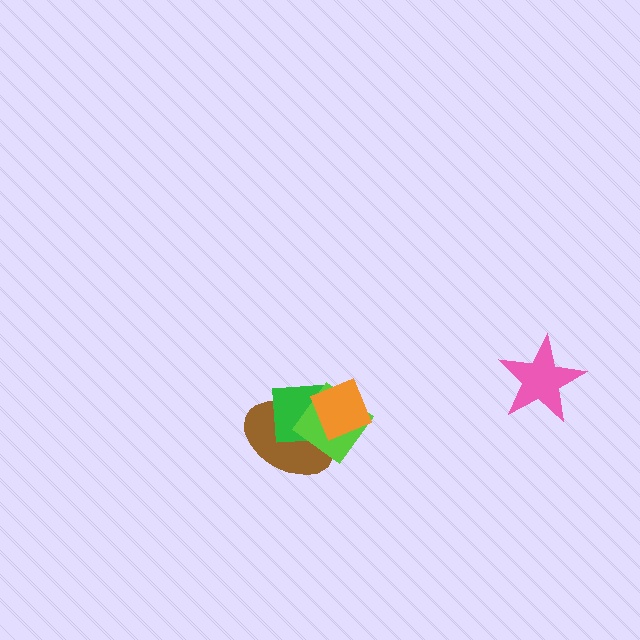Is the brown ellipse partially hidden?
Yes, it is partially covered by another shape.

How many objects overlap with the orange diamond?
3 objects overlap with the orange diamond.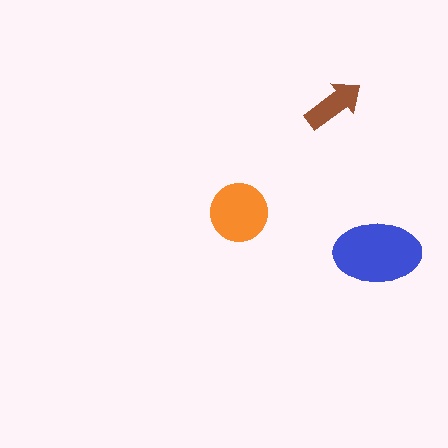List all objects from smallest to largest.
The brown arrow, the orange circle, the blue ellipse.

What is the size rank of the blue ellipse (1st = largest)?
1st.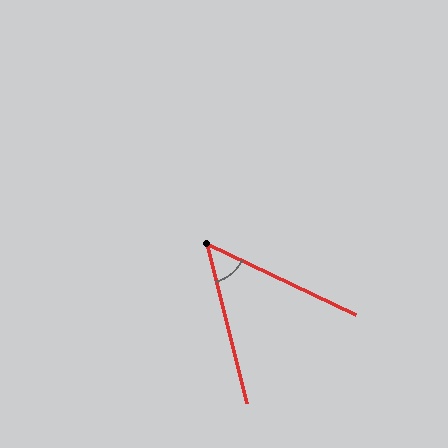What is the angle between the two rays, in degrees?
Approximately 51 degrees.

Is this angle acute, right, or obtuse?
It is acute.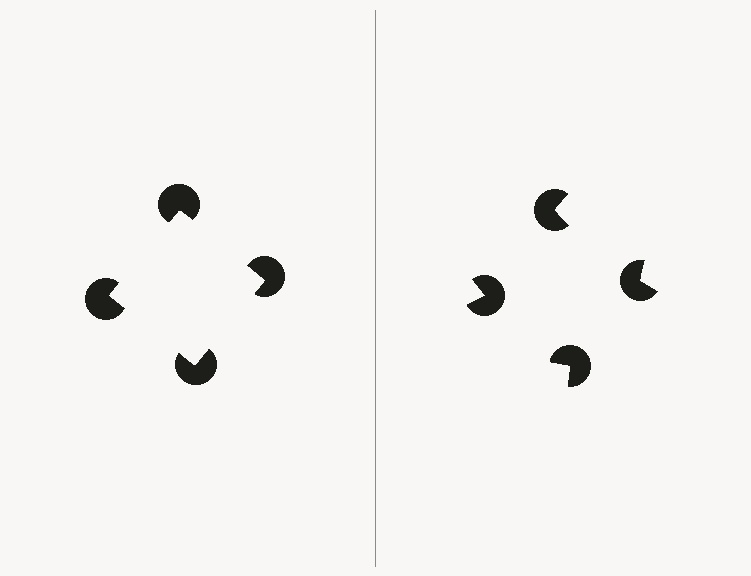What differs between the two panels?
The pac-man discs are positioned identically on both sides; only the wedge orientations differ. On the left they align to a square; on the right they are misaligned.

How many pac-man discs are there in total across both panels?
8 — 4 on each side.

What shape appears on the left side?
An illusory square.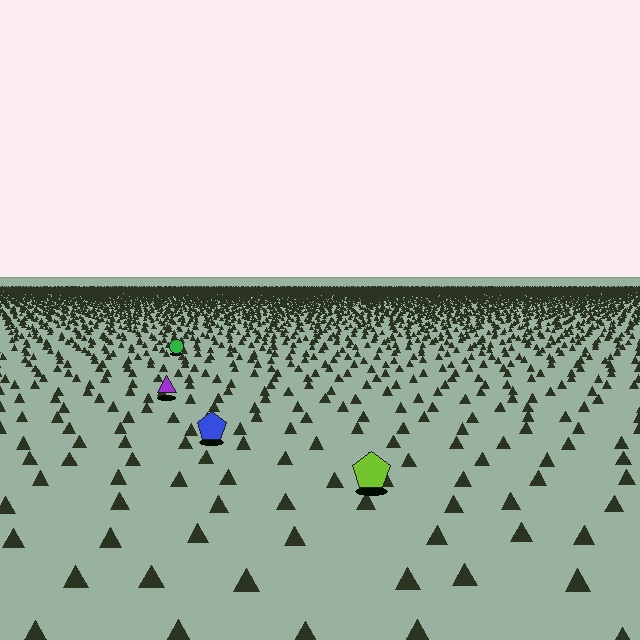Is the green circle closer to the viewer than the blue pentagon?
No. The blue pentagon is closer — you can tell from the texture gradient: the ground texture is coarser near it.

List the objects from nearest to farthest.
From nearest to farthest: the lime pentagon, the blue pentagon, the purple triangle, the green circle.